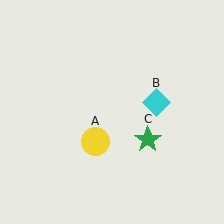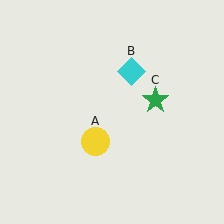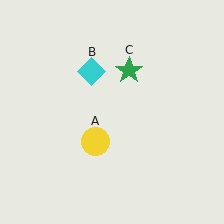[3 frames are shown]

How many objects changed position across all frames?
2 objects changed position: cyan diamond (object B), green star (object C).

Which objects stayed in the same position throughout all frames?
Yellow circle (object A) remained stationary.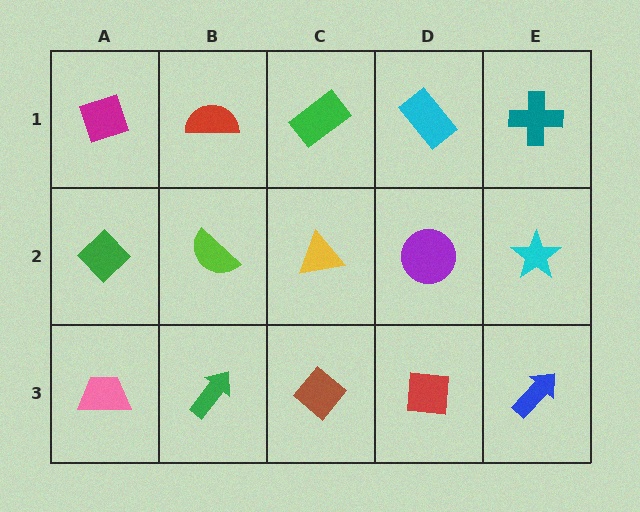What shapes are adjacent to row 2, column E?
A teal cross (row 1, column E), a blue arrow (row 3, column E), a purple circle (row 2, column D).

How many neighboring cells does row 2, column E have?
3.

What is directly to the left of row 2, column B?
A green diamond.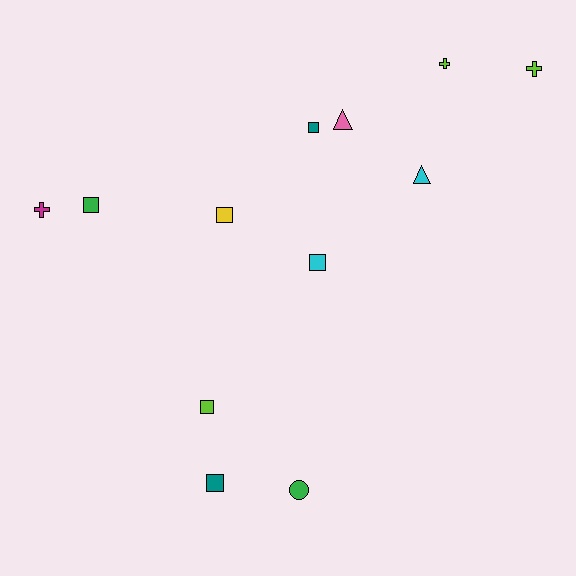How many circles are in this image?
There is 1 circle.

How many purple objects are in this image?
There are no purple objects.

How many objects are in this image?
There are 12 objects.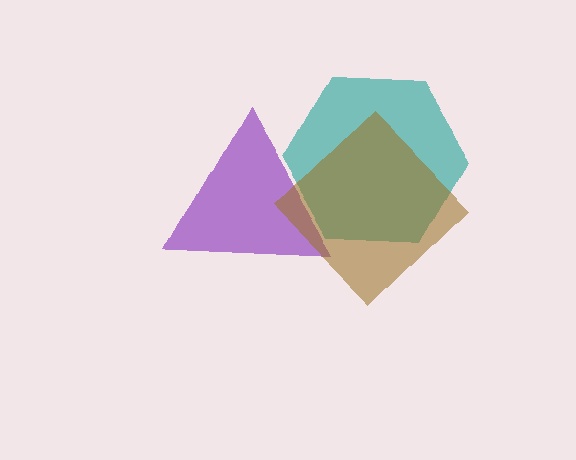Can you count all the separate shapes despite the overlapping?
Yes, there are 3 separate shapes.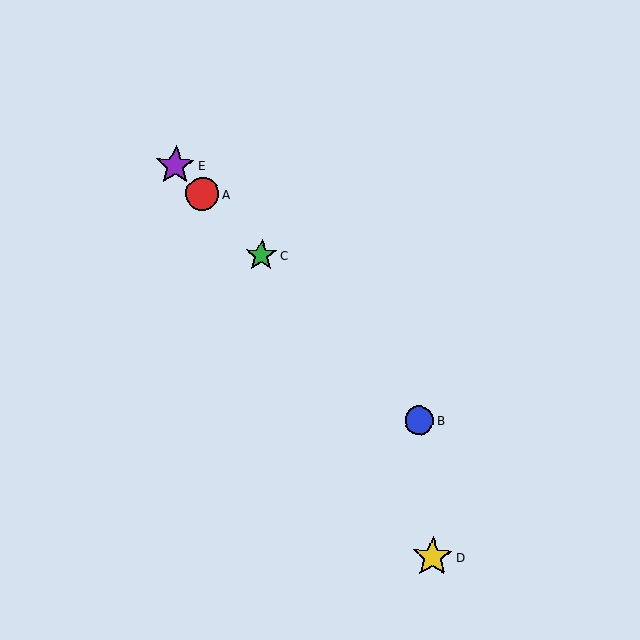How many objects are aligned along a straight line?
4 objects (A, B, C, E) are aligned along a straight line.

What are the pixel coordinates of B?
Object B is at (419, 420).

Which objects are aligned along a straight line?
Objects A, B, C, E are aligned along a straight line.